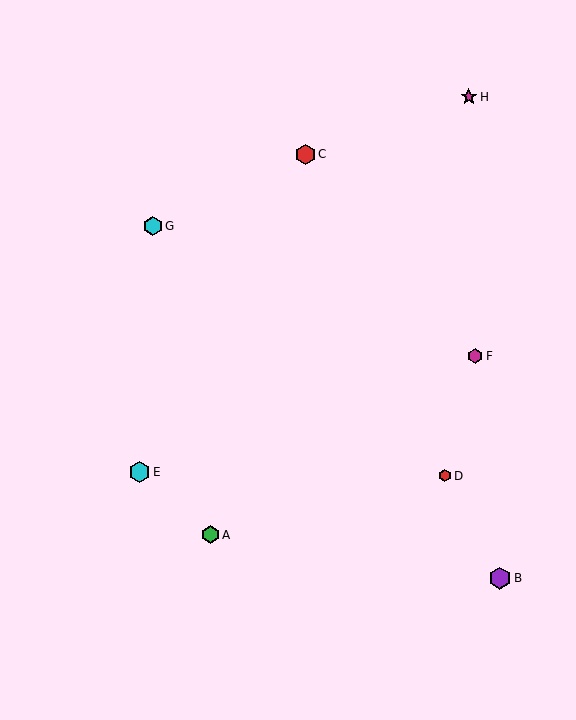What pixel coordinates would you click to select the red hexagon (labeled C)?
Click at (305, 154) to select the red hexagon C.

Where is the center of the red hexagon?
The center of the red hexagon is at (305, 154).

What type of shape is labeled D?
Shape D is a red hexagon.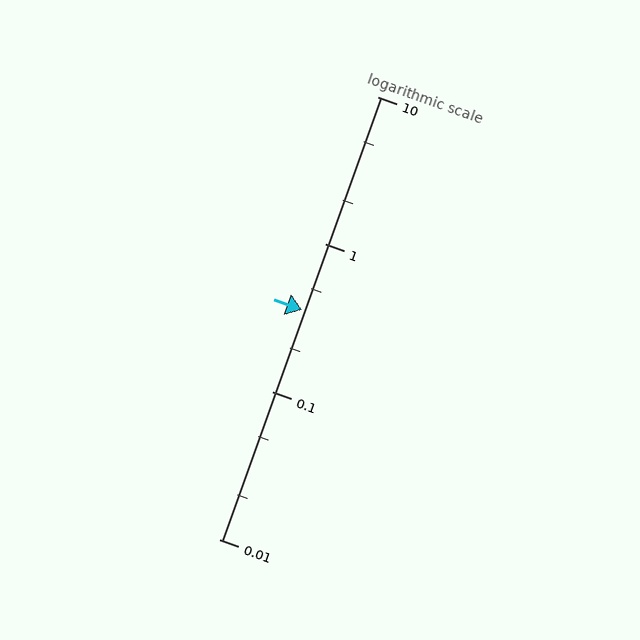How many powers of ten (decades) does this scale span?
The scale spans 3 decades, from 0.01 to 10.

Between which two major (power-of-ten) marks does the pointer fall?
The pointer is between 0.1 and 1.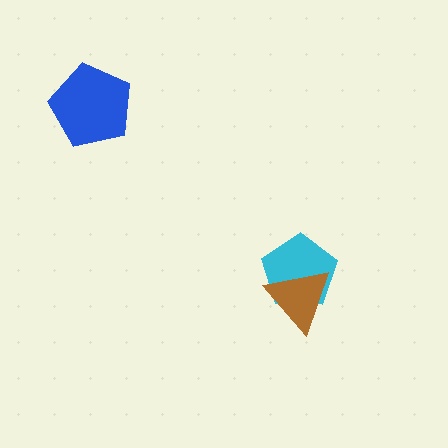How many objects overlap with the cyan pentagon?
1 object overlaps with the cyan pentagon.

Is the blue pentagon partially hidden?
No, no other shape covers it.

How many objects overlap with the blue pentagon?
0 objects overlap with the blue pentagon.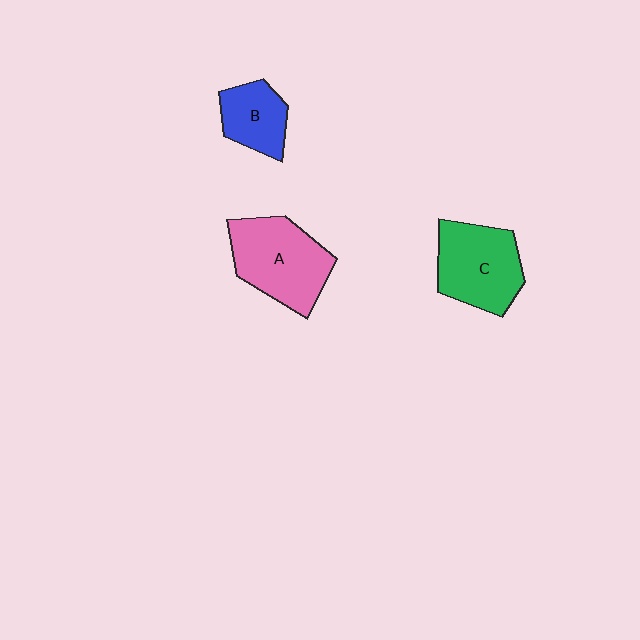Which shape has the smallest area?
Shape B (blue).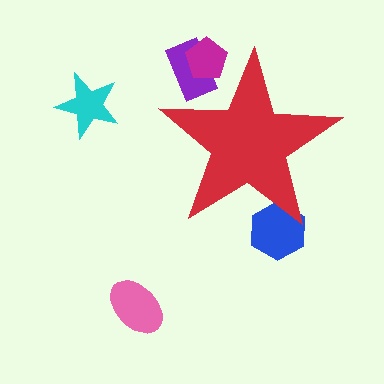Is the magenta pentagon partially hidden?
Yes, the magenta pentagon is partially hidden behind the red star.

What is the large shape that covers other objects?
A red star.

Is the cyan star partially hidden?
No, the cyan star is fully visible.